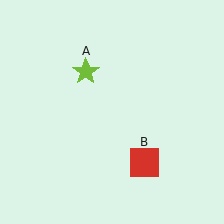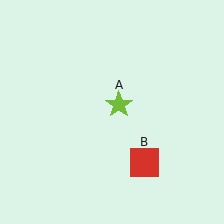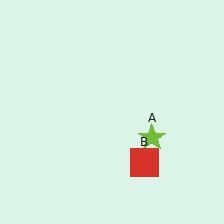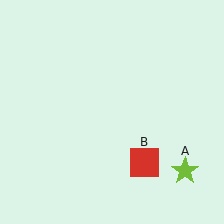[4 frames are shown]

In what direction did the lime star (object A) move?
The lime star (object A) moved down and to the right.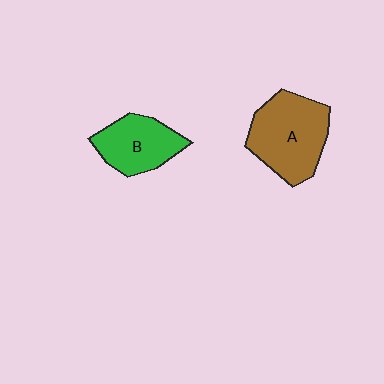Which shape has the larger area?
Shape A (brown).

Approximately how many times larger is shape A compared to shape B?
Approximately 1.4 times.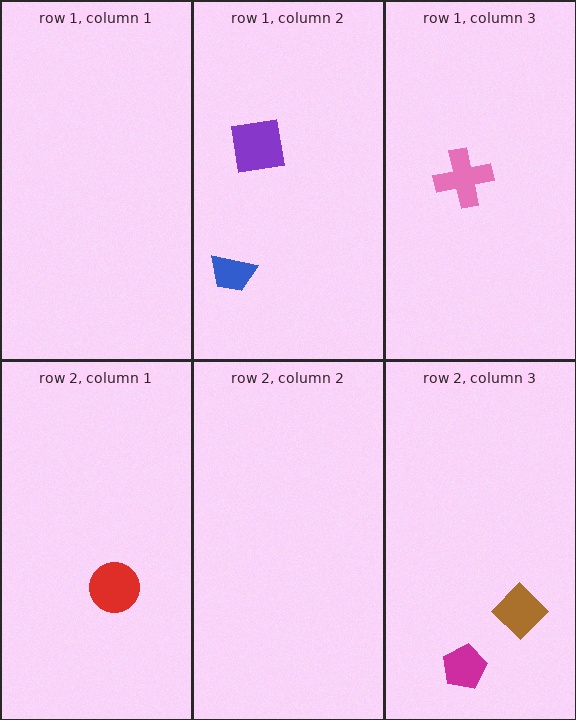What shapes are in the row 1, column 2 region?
The purple square, the blue trapezoid.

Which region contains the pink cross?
The row 1, column 3 region.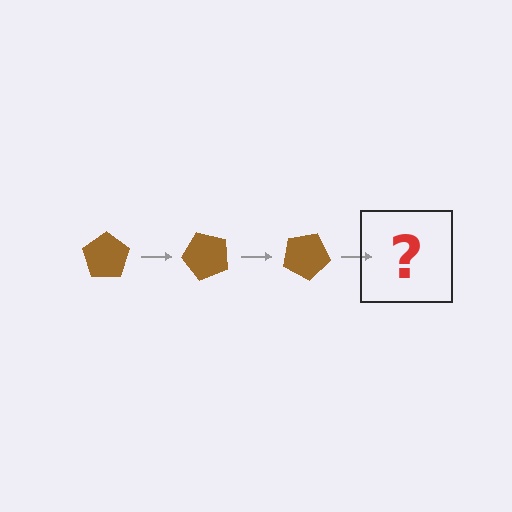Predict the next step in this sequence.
The next step is a brown pentagon rotated 150 degrees.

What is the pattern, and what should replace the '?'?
The pattern is that the pentagon rotates 50 degrees each step. The '?' should be a brown pentagon rotated 150 degrees.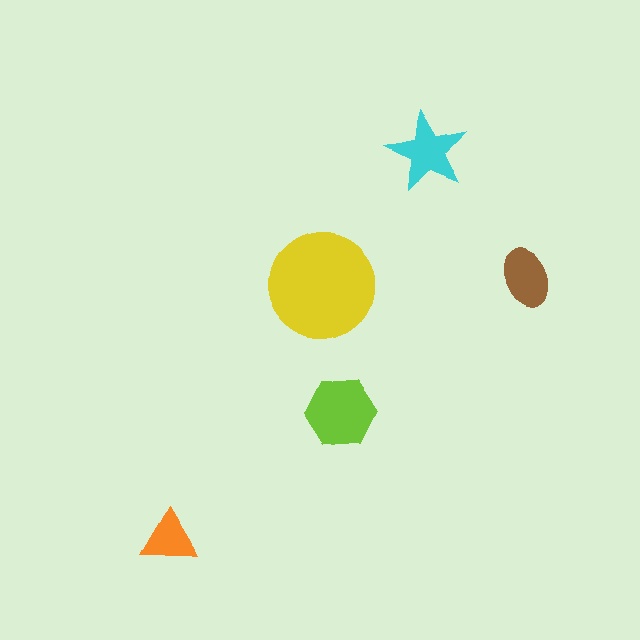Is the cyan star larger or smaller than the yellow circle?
Smaller.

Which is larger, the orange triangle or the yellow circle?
The yellow circle.